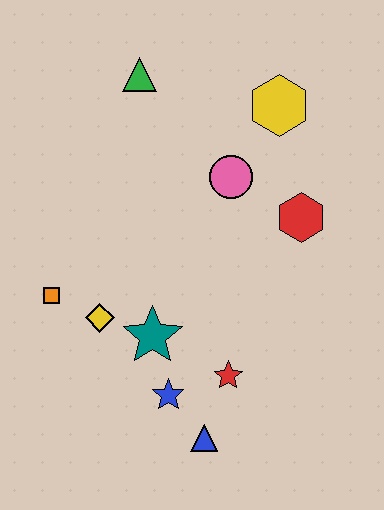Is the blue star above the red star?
No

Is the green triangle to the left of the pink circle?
Yes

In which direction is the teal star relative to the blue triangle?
The teal star is above the blue triangle.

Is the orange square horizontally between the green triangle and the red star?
No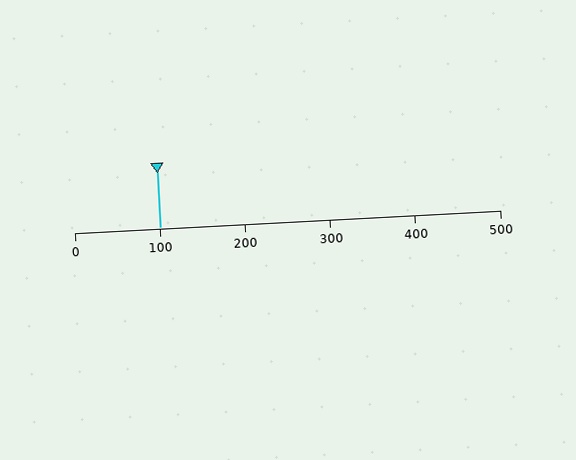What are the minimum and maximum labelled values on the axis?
The axis runs from 0 to 500.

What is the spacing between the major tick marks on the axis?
The major ticks are spaced 100 apart.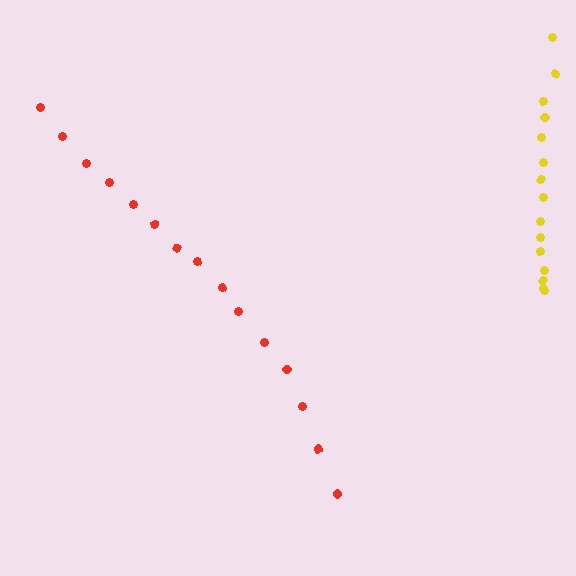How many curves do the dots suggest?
There are 2 distinct paths.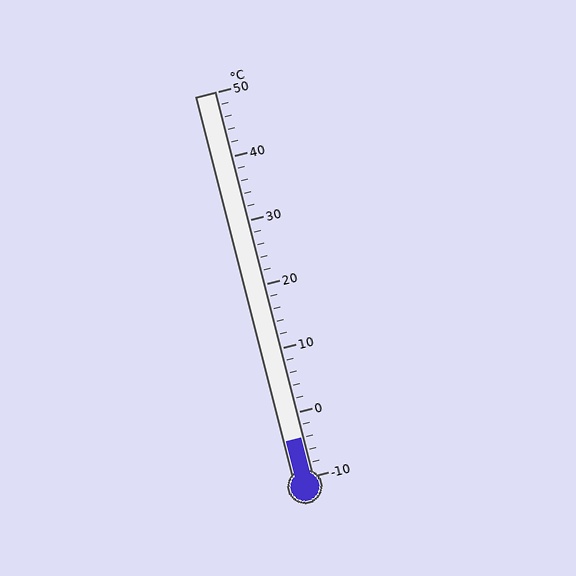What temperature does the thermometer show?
The thermometer shows approximately -4°C.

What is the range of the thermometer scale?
The thermometer scale ranges from -10°C to 50°C.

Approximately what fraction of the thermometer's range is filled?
The thermometer is filled to approximately 10% of its range.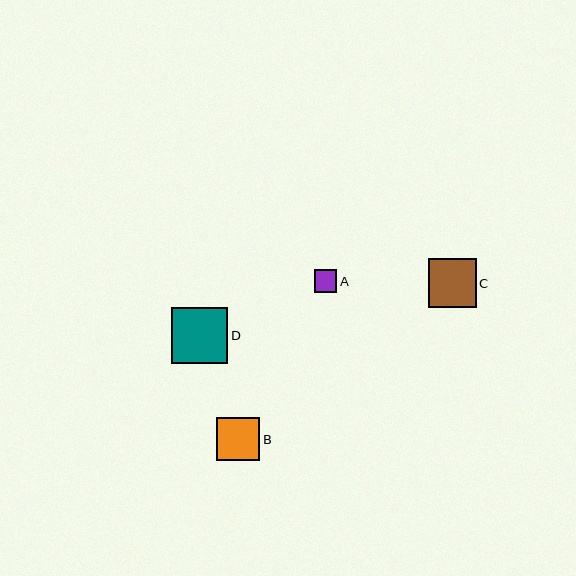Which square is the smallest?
Square A is the smallest with a size of approximately 22 pixels.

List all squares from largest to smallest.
From largest to smallest: D, C, B, A.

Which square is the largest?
Square D is the largest with a size of approximately 56 pixels.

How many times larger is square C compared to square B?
Square C is approximately 1.1 times the size of square B.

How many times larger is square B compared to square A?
Square B is approximately 1.9 times the size of square A.